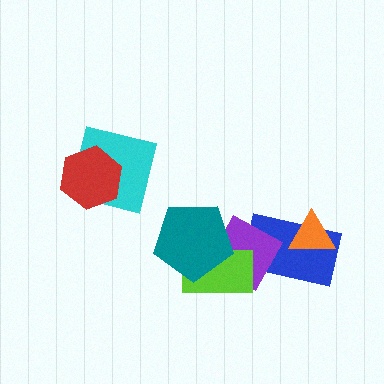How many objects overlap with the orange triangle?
1 object overlaps with the orange triangle.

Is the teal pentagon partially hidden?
No, no other shape covers it.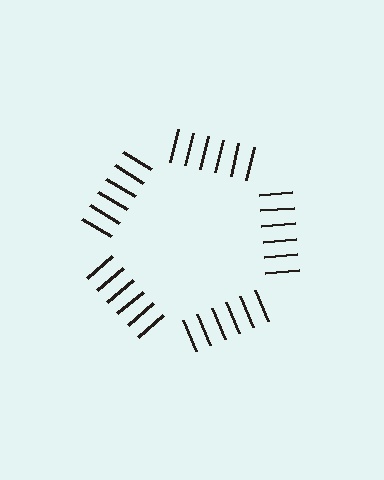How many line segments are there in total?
30 — 6 along each of the 5 edges.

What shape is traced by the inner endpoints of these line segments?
An illusory pentagon — the line segments terminate on its edges but no continuous stroke is drawn.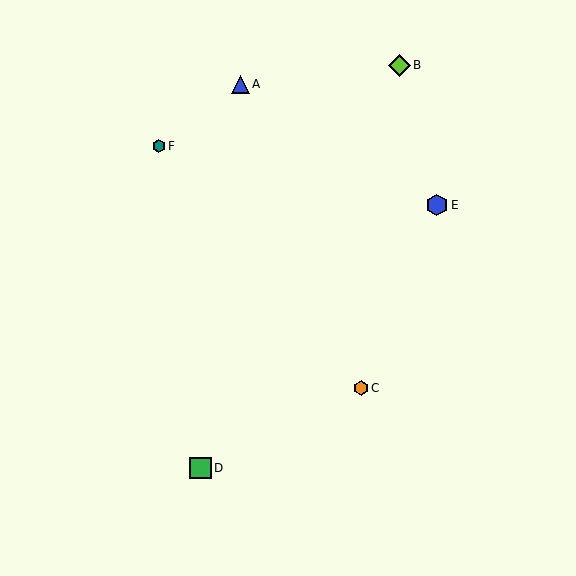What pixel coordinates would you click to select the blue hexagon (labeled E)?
Click at (437, 205) to select the blue hexagon E.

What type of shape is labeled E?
Shape E is a blue hexagon.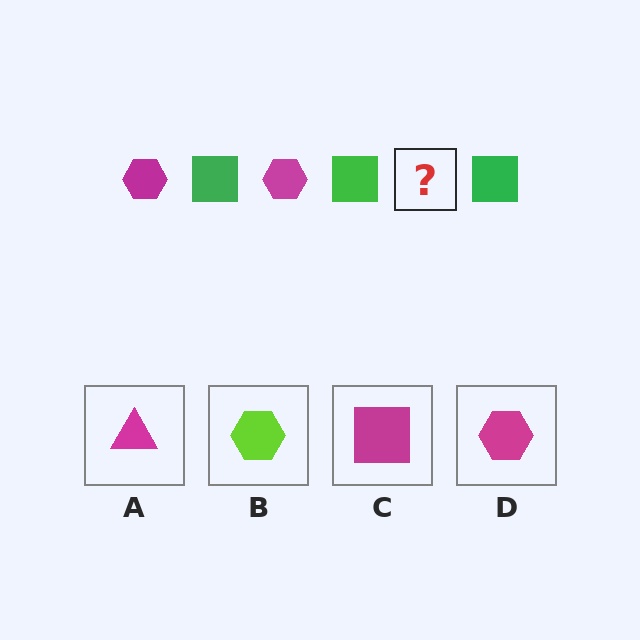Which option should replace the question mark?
Option D.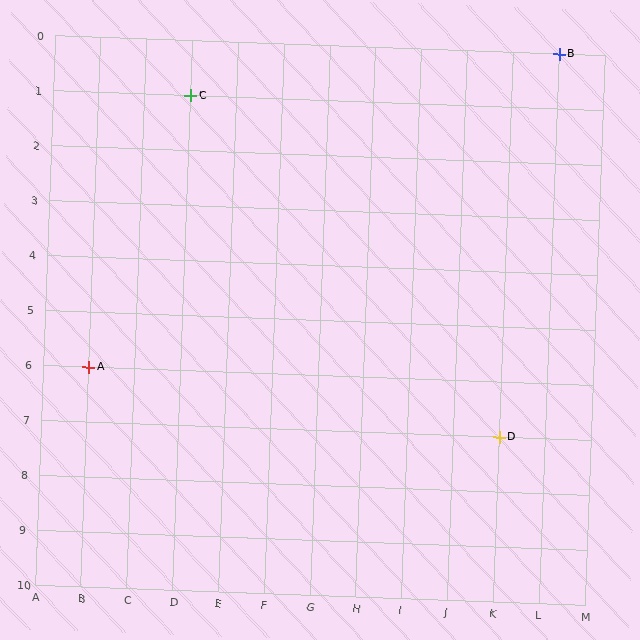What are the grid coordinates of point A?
Point A is at grid coordinates (B, 6).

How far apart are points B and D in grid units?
Points B and D are 1 column and 7 rows apart (about 7.1 grid units diagonally).